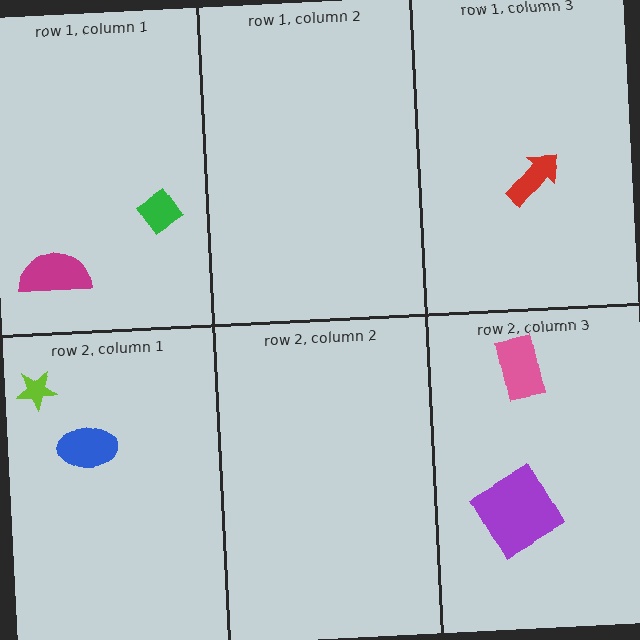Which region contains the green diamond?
The row 1, column 1 region.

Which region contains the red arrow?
The row 1, column 3 region.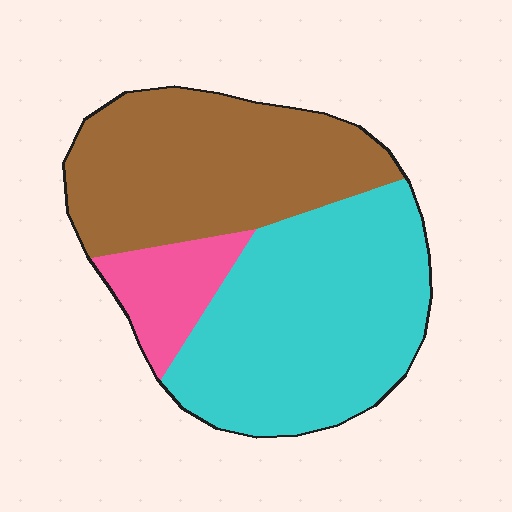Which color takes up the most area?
Cyan, at roughly 50%.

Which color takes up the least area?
Pink, at roughly 10%.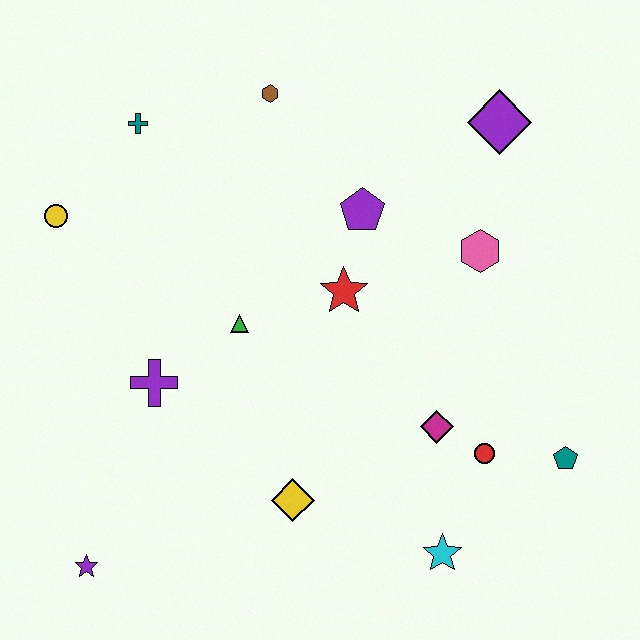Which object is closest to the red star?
The purple pentagon is closest to the red star.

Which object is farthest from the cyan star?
The teal cross is farthest from the cyan star.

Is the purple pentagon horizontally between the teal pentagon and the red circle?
No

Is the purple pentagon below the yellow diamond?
No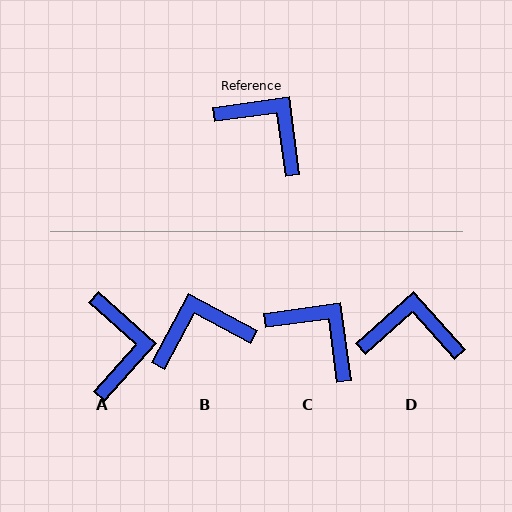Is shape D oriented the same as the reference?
No, it is off by about 34 degrees.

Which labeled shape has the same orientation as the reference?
C.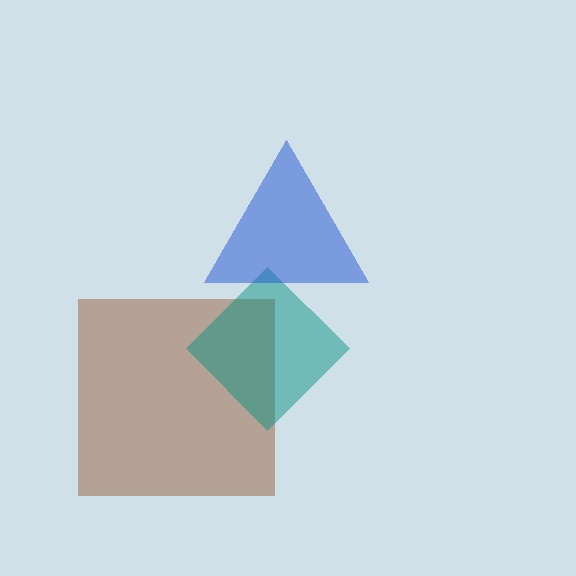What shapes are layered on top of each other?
The layered shapes are: a brown square, a teal diamond, a blue triangle.